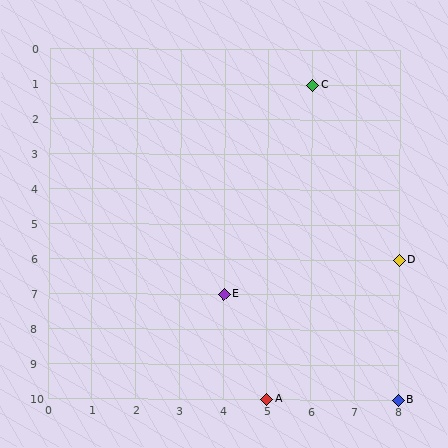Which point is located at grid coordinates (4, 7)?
Point E is at (4, 7).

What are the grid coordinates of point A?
Point A is at grid coordinates (5, 10).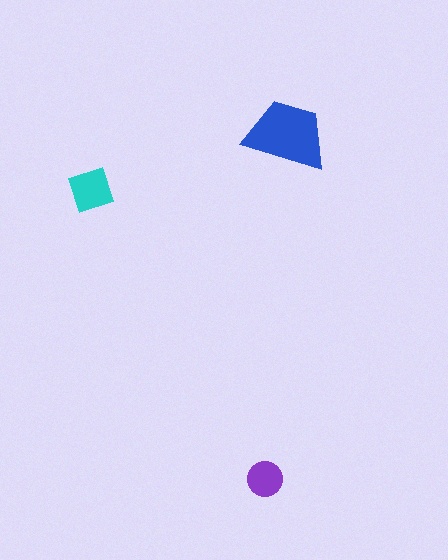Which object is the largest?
The blue trapezoid.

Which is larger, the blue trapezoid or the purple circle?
The blue trapezoid.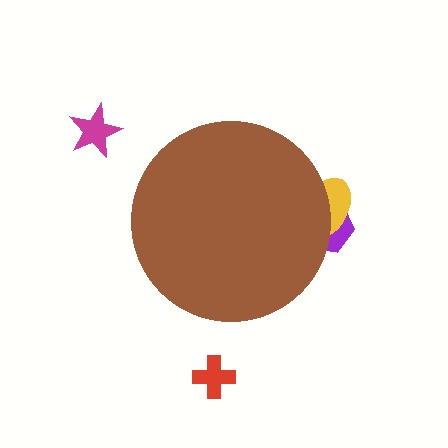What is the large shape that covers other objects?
A brown circle.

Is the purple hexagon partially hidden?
Yes, the purple hexagon is partially hidden behind the brown circle.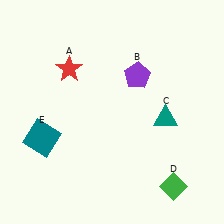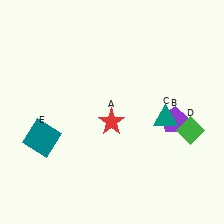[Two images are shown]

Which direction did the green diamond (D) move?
The green diamond (D) moved up.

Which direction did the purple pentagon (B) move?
The purple pentagon (B) moved down.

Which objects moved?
The objects that moved are: the red star (A), the purple pentagon (B), the green diamond (D).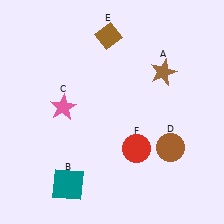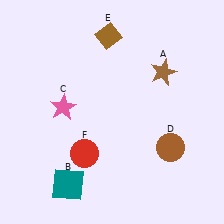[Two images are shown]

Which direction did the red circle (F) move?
The red circle (F) moved left.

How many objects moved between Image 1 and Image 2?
1 object moved between the two images.